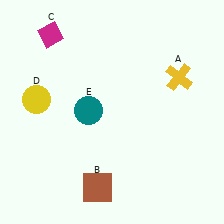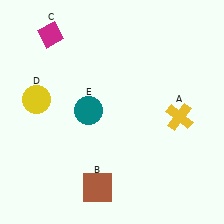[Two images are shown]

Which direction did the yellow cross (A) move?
The yellow cross (A) moved down.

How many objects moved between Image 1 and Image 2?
1 object moved between the two images.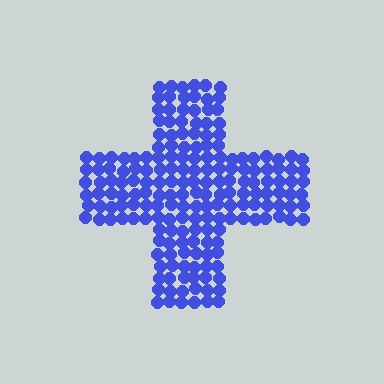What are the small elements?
The small elements are circles.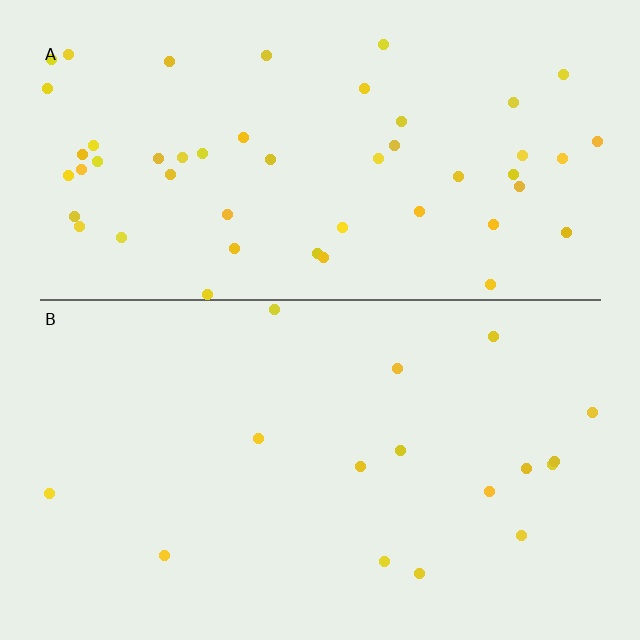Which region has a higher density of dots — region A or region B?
A (the top).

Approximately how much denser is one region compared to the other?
Approximately 3.0× — region A over region B.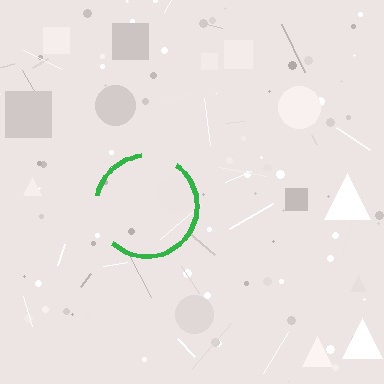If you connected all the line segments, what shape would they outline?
They would outline a circle.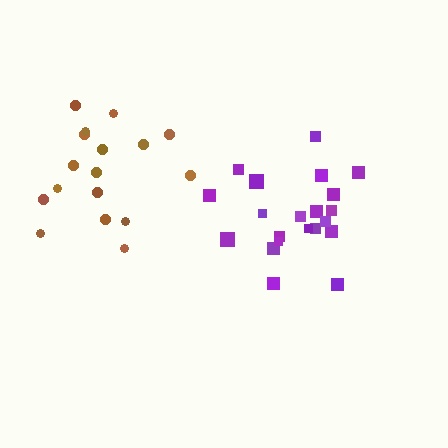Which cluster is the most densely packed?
Purple.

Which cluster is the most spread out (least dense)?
Brown.